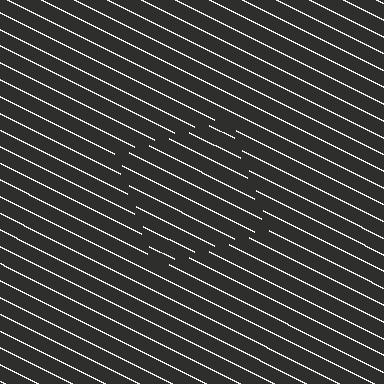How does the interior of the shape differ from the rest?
The interior of the shape contains the same grating, shifted by half a period — the contour is defined by the phase discontinuity where line-ends from the inner and outer gratings abut.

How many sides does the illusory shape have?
4 sides — the line-ends trace a square.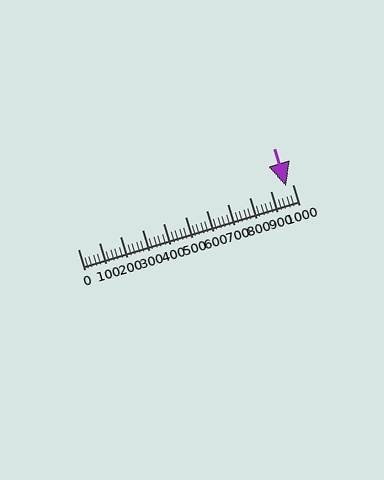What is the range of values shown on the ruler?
The ruler shows values from 0 to 1000.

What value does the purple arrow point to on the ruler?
The purple arrow points to approximately 969.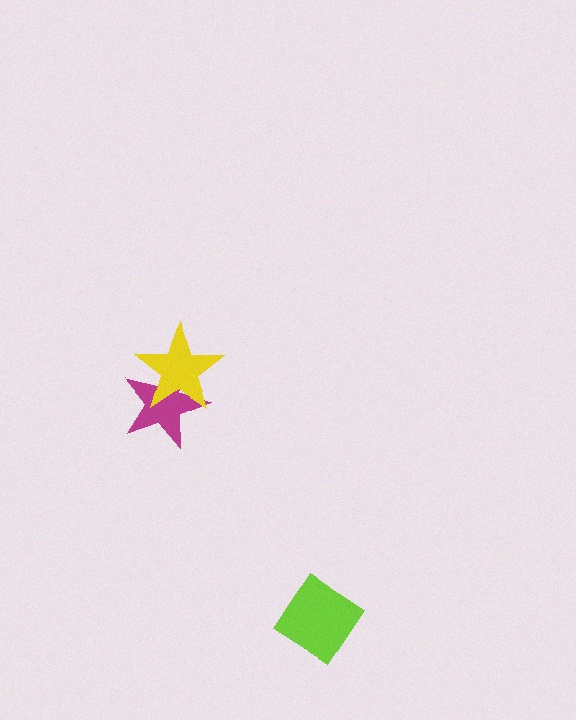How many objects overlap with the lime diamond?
0 objects overlap with the lime diamond.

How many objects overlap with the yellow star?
1 object overlaps with the yellow star.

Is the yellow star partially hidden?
No, no other shape covers it.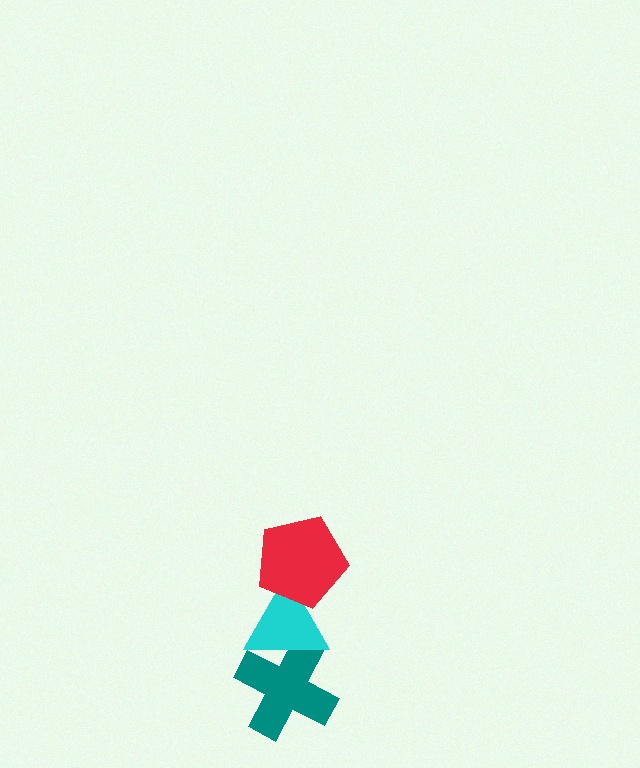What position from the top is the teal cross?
The teal cross is 3rd from the top.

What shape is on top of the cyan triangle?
The red pentagon is on top of the cyan triangle.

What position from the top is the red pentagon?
The red pentagon is 1st from the top.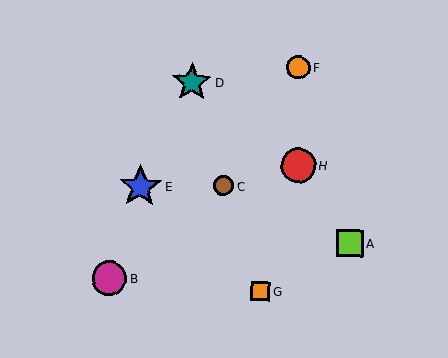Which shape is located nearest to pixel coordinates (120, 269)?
The magenta circle (labeled B) at (109, 278) is nearest to that location.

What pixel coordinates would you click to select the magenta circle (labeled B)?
Click at (109, 278) to select the magenta circle B.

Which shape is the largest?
The blue star (labeled E) is the largest.